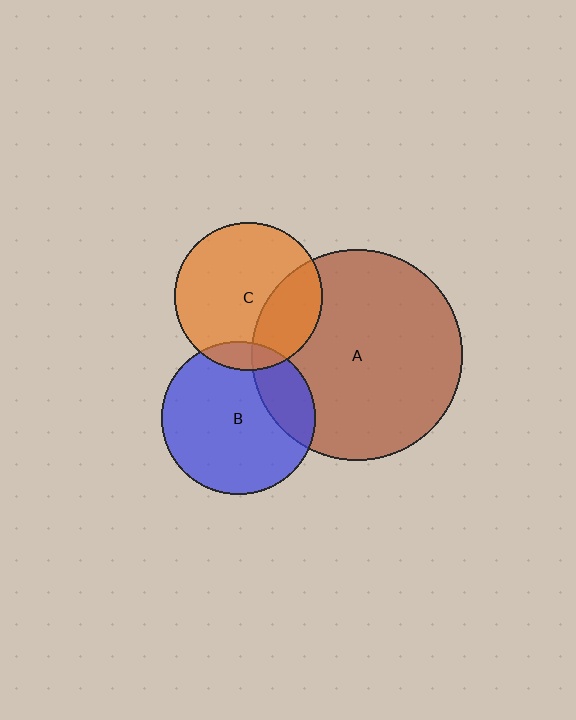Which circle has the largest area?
Circle A (brown).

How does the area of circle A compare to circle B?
Approximately 1.9 times.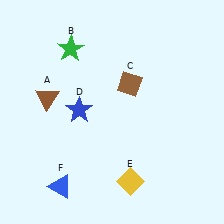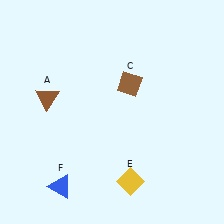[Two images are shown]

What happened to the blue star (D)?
The blue star (D) was removed in Image 2. It was in the top-left area of Image 1.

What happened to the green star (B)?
The green star (B) was removed in Image 2. It was in the top-left area of Image 1.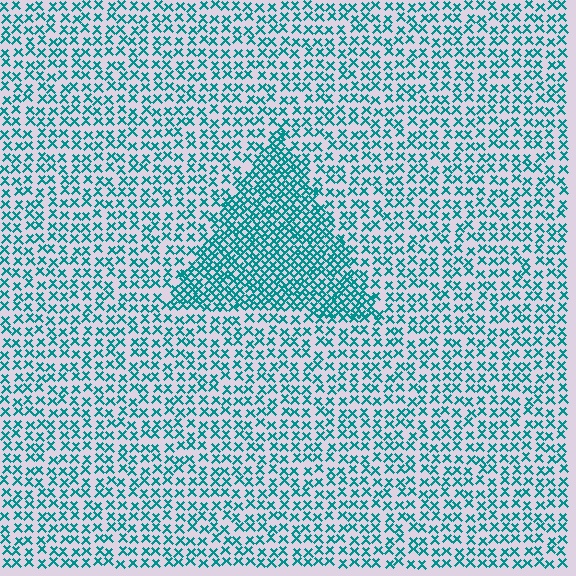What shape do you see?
I see a triangle.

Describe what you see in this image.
The image contains small teal elements arranged at two different densities. A triangle-shaped region is visible where the elements are more densely packed than the surrounding area.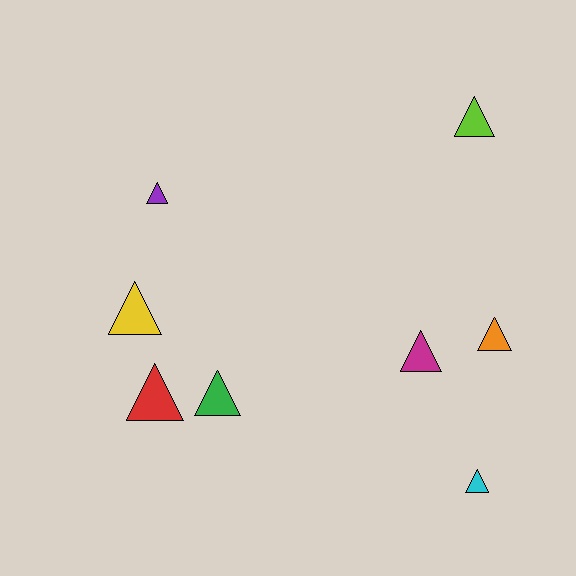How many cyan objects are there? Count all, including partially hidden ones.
There is 1 cyan object.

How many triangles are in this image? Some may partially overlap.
There are 8 triangles.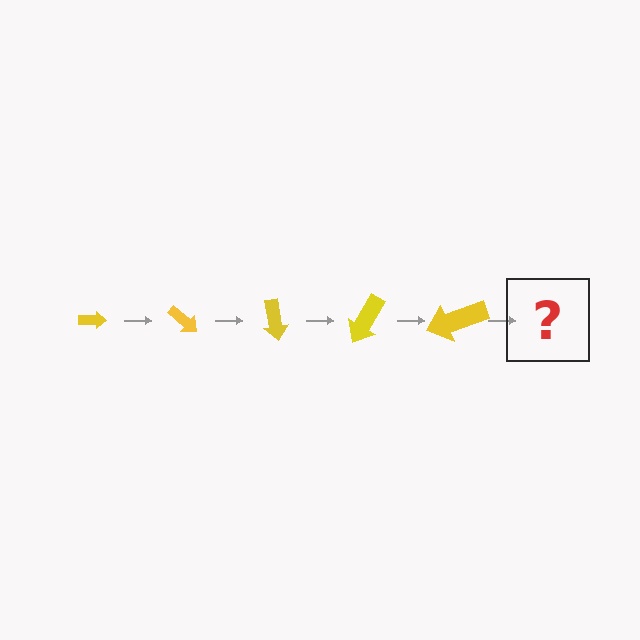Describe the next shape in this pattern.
It should be an arrow, larger than the previous one and rotated 200 degrees from the start.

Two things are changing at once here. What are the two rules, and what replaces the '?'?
The two rules are that the arrow grows larger each step and it rotates 40 degrees each step. The '?' should be an arrow, larger than the previous one and rotated 200 degrees from the start.